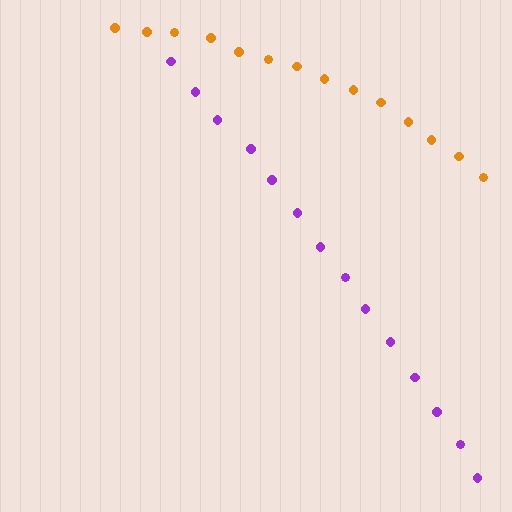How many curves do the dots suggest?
There are 2 distinct paths.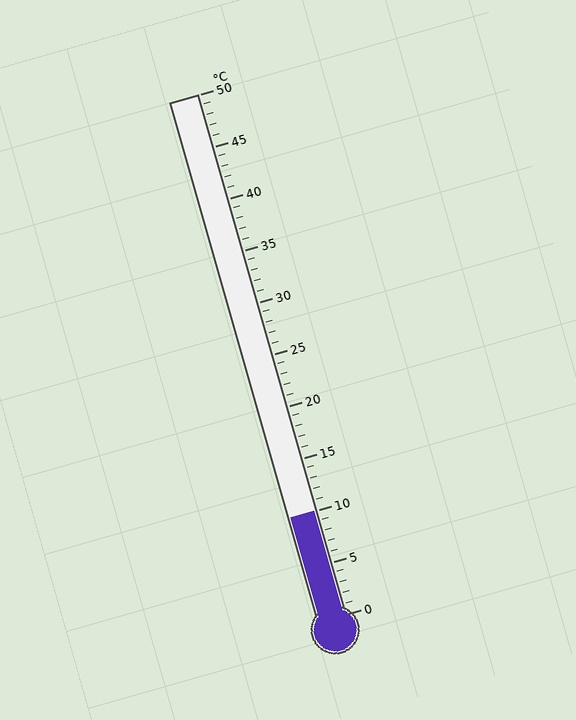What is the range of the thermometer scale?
The thermometer scale ranges from 0°C to 50°C.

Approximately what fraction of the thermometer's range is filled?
The thermometer is filled to approximately 20% of its range.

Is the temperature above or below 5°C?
The temperature is above 5°C.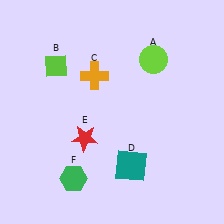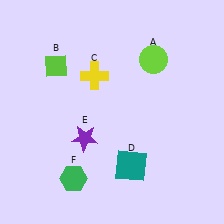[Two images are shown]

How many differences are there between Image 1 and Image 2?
There are 2 differences between the two images.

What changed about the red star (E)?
In Image 1, E is red. In Image 2, it changed to purple.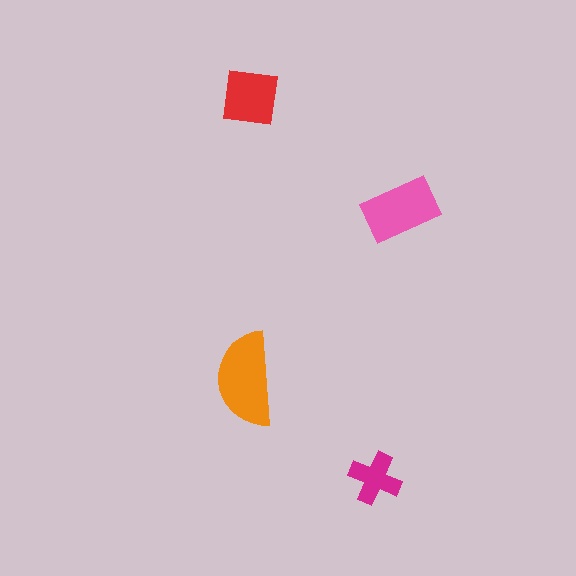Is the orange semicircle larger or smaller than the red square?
Larger.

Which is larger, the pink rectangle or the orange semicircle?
The orange semicircle.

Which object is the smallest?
The magenta cross.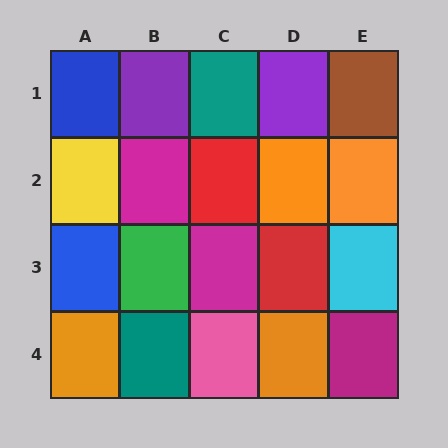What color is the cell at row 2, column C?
Red.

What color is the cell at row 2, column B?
Magenta.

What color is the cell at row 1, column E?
Brown.